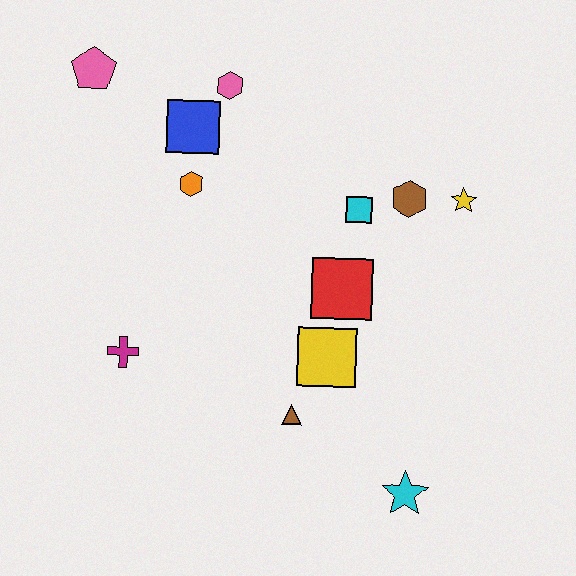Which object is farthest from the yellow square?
The pink pentagon is farthest from the yellow square.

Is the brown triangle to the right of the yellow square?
No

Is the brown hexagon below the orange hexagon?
Yes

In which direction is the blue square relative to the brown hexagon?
The blue square is to the left of the brown hexagon.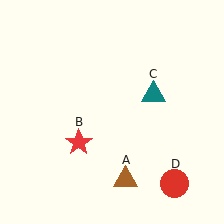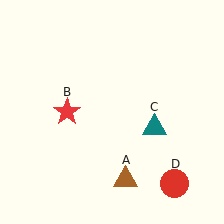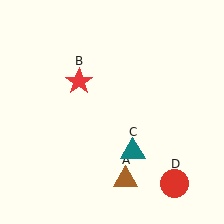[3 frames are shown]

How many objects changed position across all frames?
2 objects changed position: red star (object B), teal triangle (object C).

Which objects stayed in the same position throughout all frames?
Brown triangle (object A) and red circle (object D) remained stationary.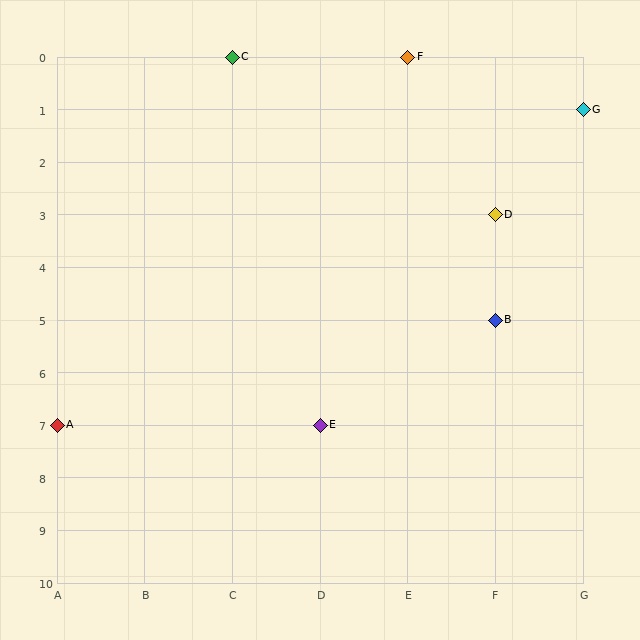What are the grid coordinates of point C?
Point C is at grid coordinates (C, 0).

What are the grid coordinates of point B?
Point B is at grid coordinates (F, 5).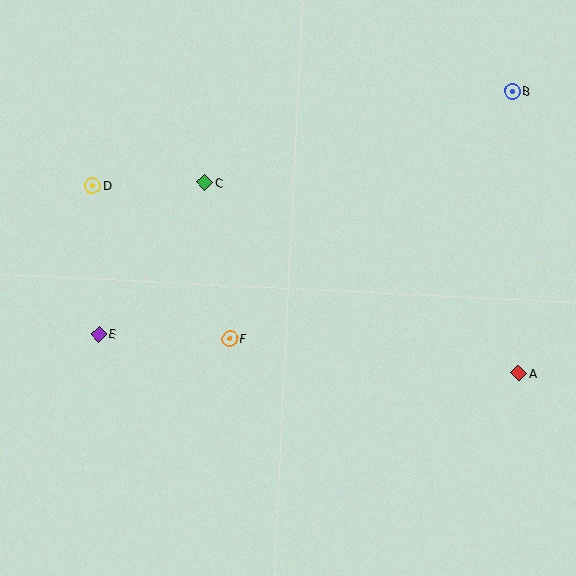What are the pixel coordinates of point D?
Point D is at (92, 186).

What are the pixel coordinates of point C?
Point C is at (205, 182).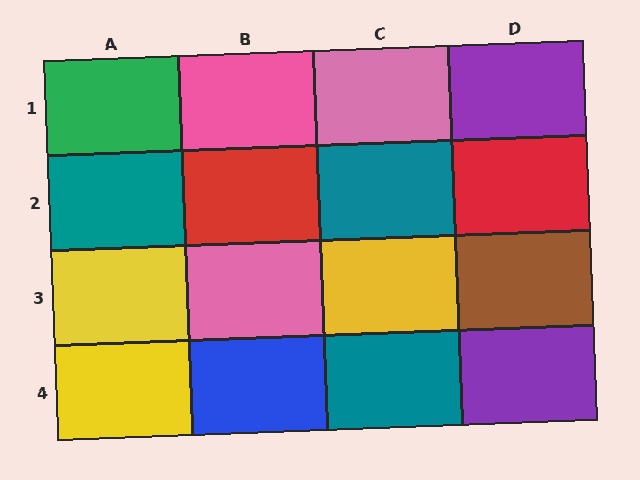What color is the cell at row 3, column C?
Yellow.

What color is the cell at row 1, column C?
Pink.